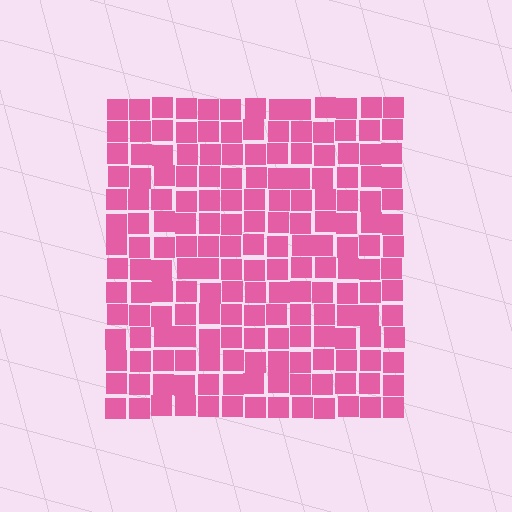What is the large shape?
The large shape is a square.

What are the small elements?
The small elements are squares.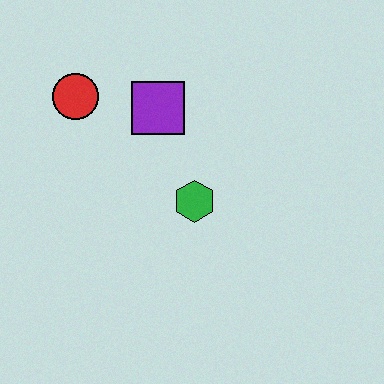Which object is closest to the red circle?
The purple square is closest to the red circle.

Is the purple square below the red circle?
Yes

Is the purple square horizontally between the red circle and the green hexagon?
Yes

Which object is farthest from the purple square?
The green hexagon is farthest from the purple square.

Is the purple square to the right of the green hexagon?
No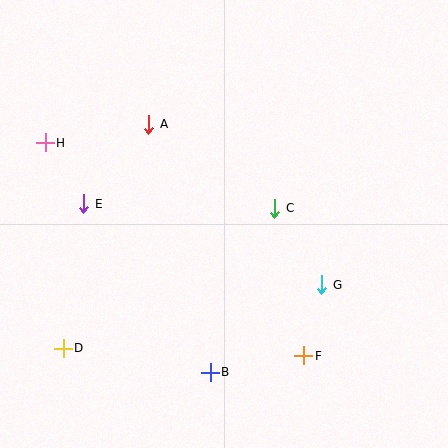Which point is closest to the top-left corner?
Point H is closest to the top-left corner.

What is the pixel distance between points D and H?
The distance between D and H is 206 pixels.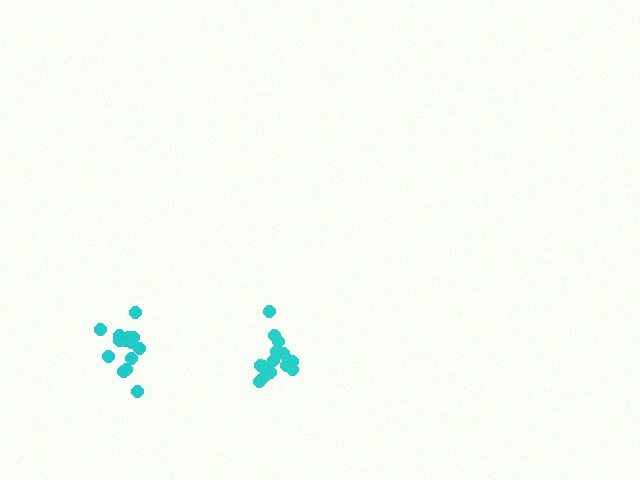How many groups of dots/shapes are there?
There are 2 groups.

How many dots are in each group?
Group 1: 16 dots, Group 2: 14 dots (30 total).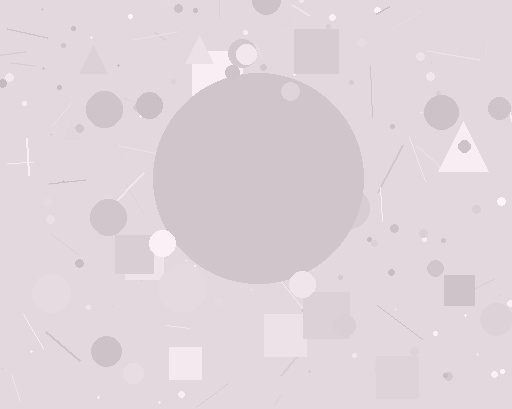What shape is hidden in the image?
A circle is hidden in the image.